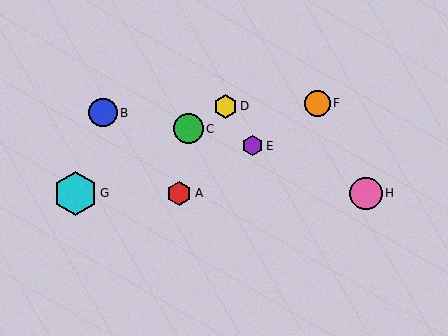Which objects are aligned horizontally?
Objects A, G, H are aligned horizontally.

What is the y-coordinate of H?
Object H is at y≈193.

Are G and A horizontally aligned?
Yes, both are at y≈193.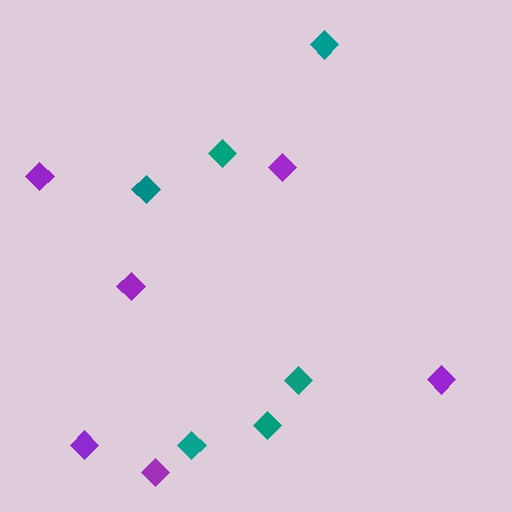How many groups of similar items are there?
There are 2 groups: one group of teal diamonds (6) and one group of purple diamonds (6).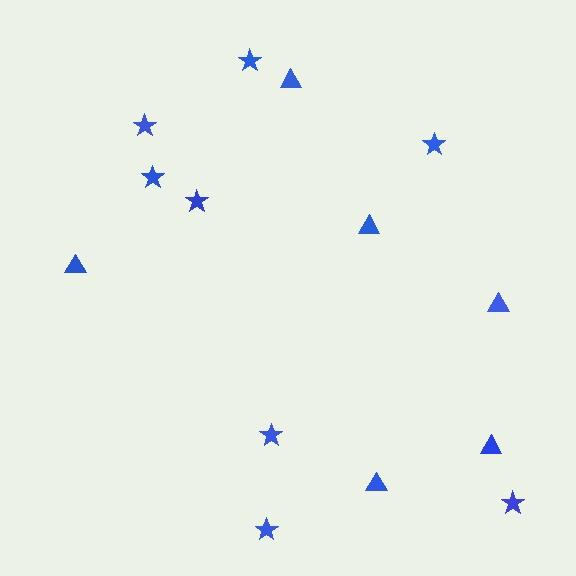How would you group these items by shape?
There are 2 groups: one group of stars (8) and one group of triangles (6).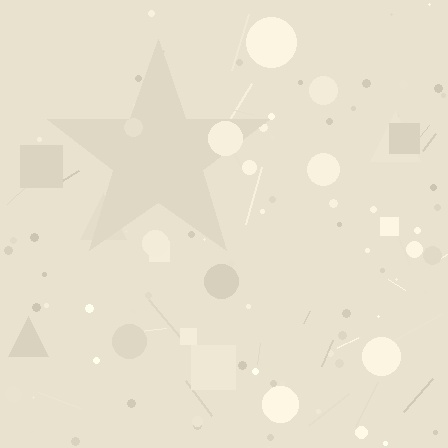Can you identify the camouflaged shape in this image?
The camouflaged shape is a star.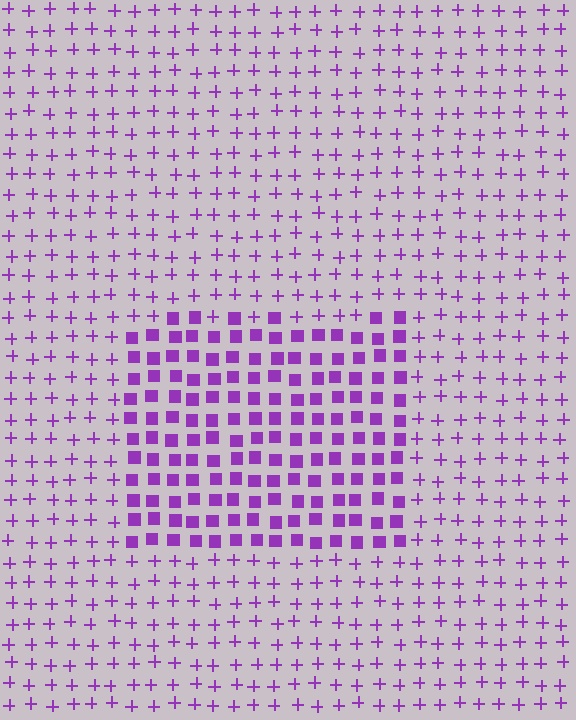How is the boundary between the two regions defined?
The boundary is defined by a change in element shape: squares inside vs. plus signs outside. All elements share the same color and spacing.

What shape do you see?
I see a rectangle.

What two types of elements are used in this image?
The image uses squares inside the rectangle region and plus signs outside it.